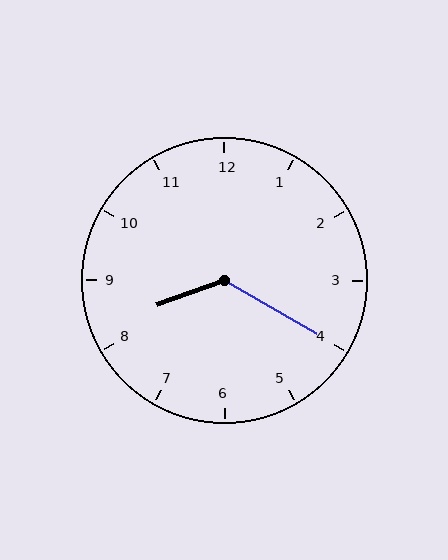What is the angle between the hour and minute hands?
Approximately 130 degrees.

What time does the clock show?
8:20.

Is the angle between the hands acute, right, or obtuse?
It is obtuse.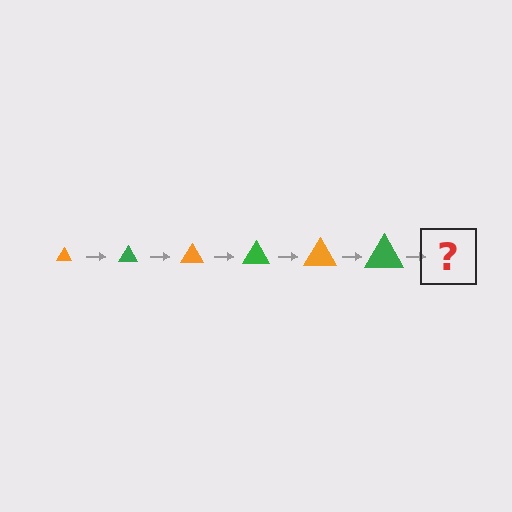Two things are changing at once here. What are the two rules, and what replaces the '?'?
The two rules are that the triangle grows larger each step and the color cycles through orange and green. The '?' should be an orange triangle, larger than the previous one.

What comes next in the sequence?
The next element should be an orange triangle, larger than the previous one.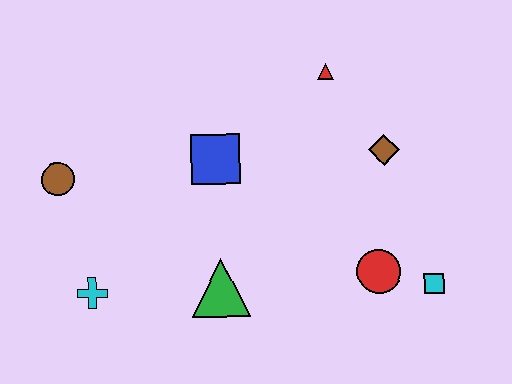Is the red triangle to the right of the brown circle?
Yes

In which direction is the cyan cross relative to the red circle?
The cyan cross is to the left of the red circle.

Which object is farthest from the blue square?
The cyan square is farthest from the blue square.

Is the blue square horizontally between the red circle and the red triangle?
No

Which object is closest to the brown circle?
The cyan cross is closest to the brown circle.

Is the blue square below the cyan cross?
No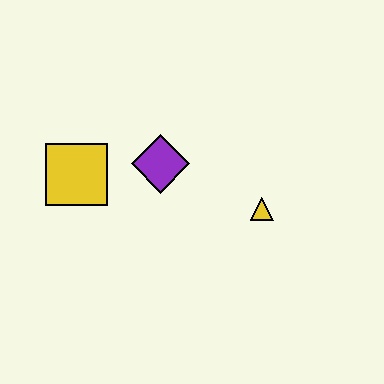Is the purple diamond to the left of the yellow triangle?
Yes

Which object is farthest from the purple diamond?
The yellow triangle is farthest from the purple diamond.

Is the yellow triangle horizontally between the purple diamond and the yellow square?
No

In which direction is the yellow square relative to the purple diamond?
The yellow square is to the left of the purple diamond.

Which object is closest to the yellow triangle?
The purple diamond is closest to the yellow triangle.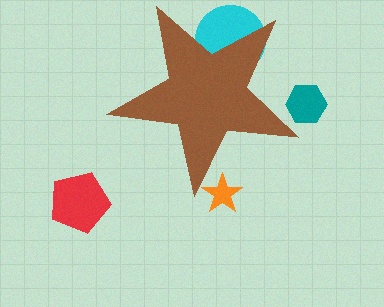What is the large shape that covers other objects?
A brown star.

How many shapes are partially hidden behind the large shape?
3 shapes are partially hidden.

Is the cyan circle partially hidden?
Yes, the cyan circle is partially hidden behind the brown star.